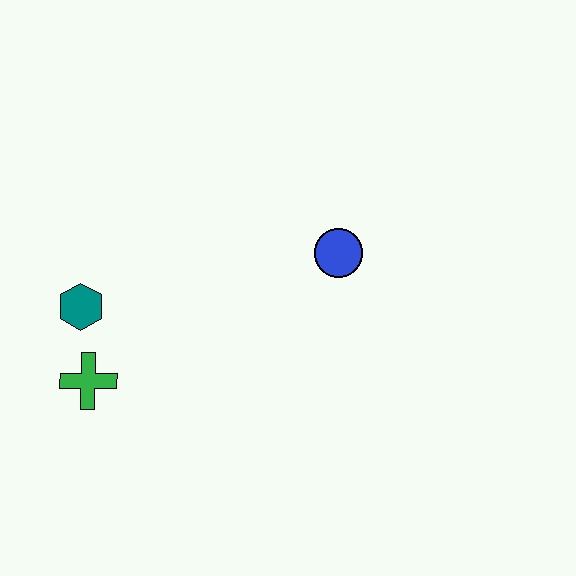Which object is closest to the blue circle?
The teal hexagon is closest to the blue circle.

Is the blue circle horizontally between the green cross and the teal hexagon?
No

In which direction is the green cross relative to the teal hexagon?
The green cross is below the teal hexagon.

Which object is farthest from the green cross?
The blue circle is farthest from the green cross.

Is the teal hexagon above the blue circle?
No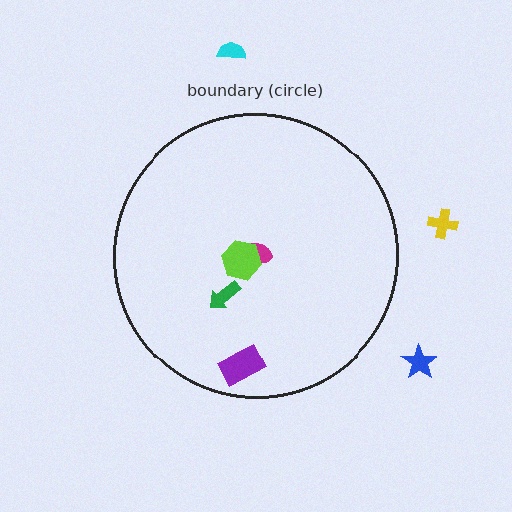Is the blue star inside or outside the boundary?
Outside.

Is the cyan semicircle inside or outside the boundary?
Outside.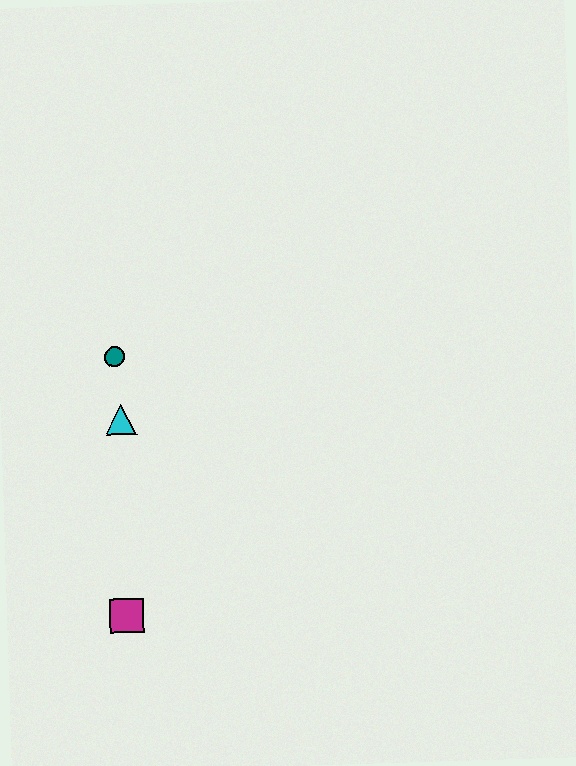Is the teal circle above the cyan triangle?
Yes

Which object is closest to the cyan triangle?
The teal circle is closest to the cyan triangle.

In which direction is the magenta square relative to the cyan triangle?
The magenta square is below the cyan triangle.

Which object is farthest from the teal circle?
The magenta square is farthest from the teal circle.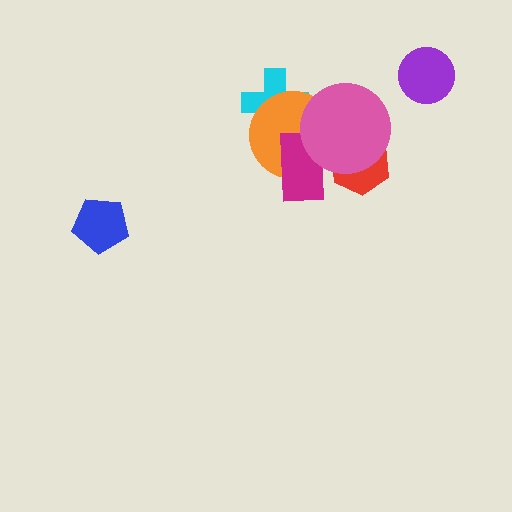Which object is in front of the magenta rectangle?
The pink circle is in front of the magenta rectangle.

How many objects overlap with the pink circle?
3 objects overlap with the pink circle.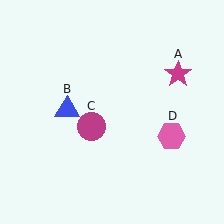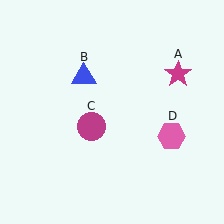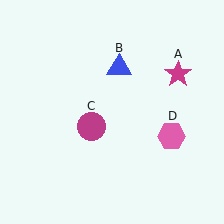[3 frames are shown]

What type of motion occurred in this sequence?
The blue triangle (object B) rotated clockwise around the center of the scene.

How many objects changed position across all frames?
1 object changed position: blue triangle (object B).